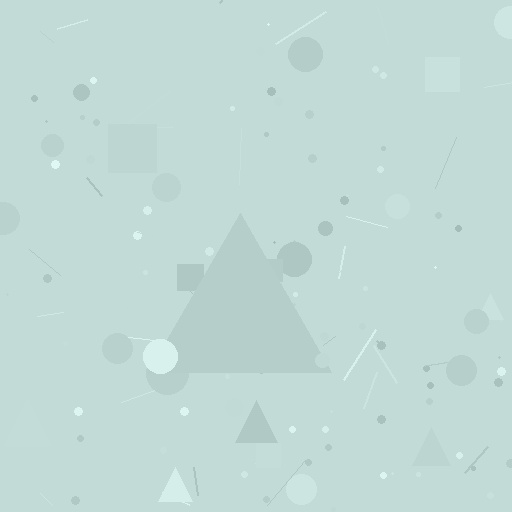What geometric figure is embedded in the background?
A triangle is embedded in the background.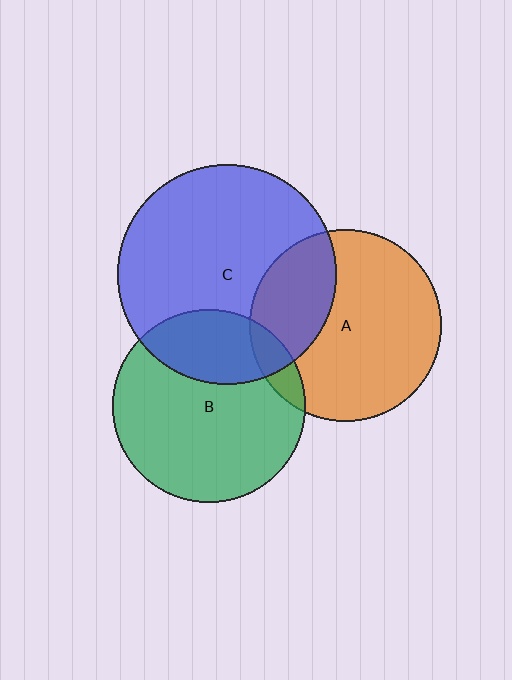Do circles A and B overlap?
Yes.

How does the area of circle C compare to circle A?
Approximately 1.3 times.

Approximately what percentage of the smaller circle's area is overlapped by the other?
Approximately 10%.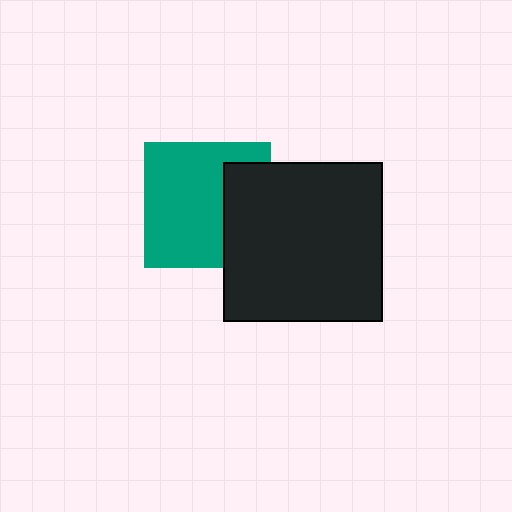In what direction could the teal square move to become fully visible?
The teal square could move left. That would shift it out from behind the black square entirely.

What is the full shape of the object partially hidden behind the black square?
The partially hidden object is a teal square.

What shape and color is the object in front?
The object in front is a black square.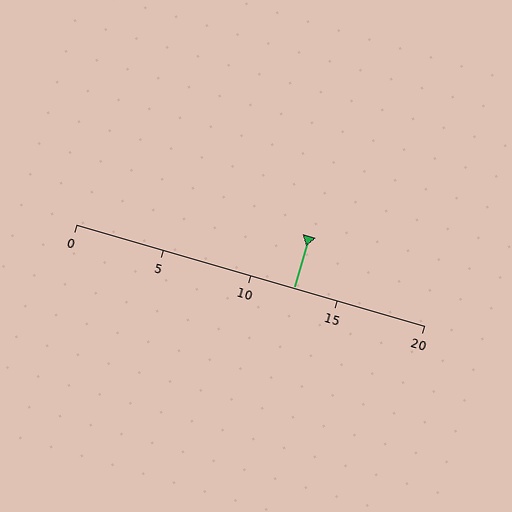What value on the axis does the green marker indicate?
The marker indicates approximately 12.5.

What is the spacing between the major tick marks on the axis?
The major ticks are spaced 5 apart.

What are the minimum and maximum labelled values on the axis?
The axis runs from 0 to 20.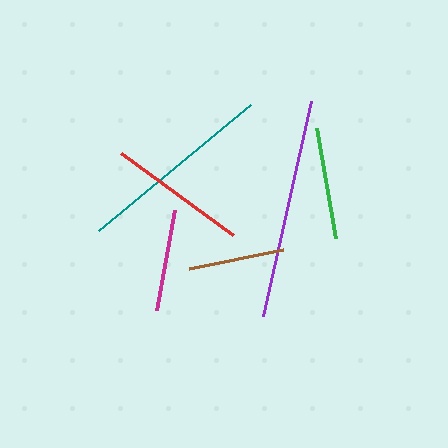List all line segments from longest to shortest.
From longest to shortest: purple, teal, red, green, magenta, brown.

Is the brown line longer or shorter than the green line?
The green line is longer than the brown line.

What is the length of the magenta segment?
The magenta segment is approximately 102 pixels long.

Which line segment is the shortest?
The brown line is the shortest at approximately 96 pixels.